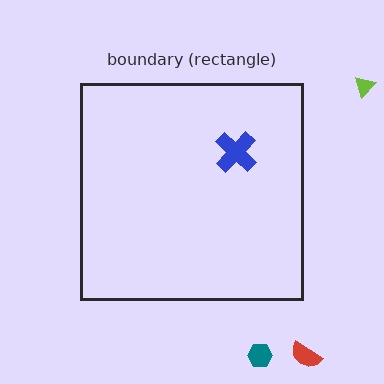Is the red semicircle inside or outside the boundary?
Outside.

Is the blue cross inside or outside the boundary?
Inside.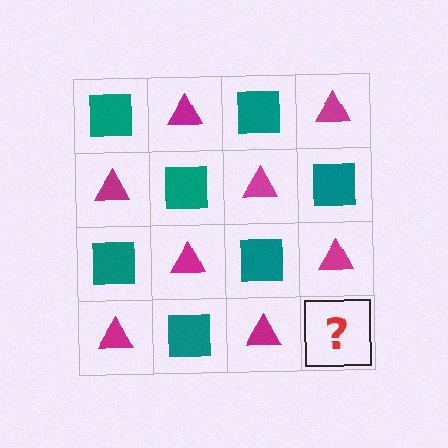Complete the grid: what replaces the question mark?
The question mark should be replaced with a teal square.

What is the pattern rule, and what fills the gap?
The rule is that it alternates teal square and magenta triangle in a checkerboard pattern. The gap should be filled with a teal square.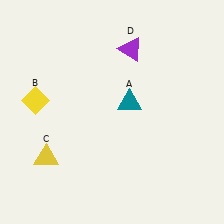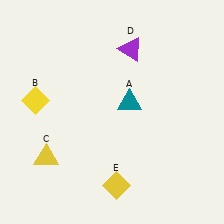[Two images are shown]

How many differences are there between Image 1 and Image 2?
There is 1 difference between the two images.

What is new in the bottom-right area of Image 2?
A yellow diamond (E) was added in the bottom-right area of Image 2.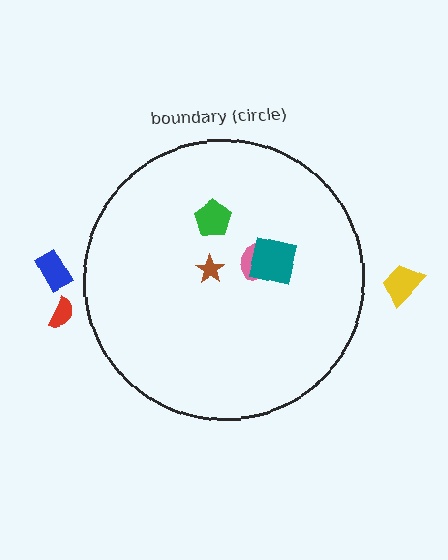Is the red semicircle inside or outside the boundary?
Outside.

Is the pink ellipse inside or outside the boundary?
Inside.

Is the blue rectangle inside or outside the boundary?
Outside.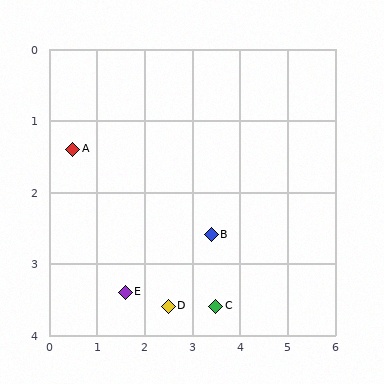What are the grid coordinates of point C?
Point C is at approximately (3.5, 3.6).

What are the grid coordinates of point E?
Point E is at approximately (1.6, 3.4).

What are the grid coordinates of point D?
Point D is at approximately (2.5, 3.6).